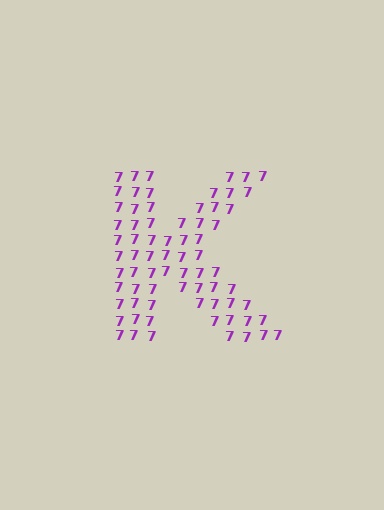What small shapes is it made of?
It is made of small digit 7's.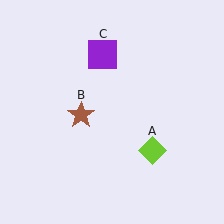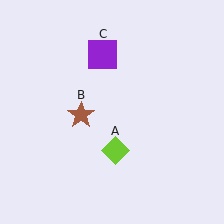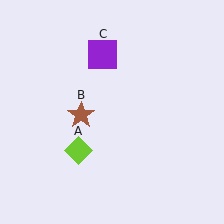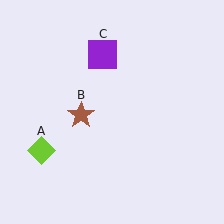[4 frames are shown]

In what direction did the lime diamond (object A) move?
The lime diamond (object A) moved left.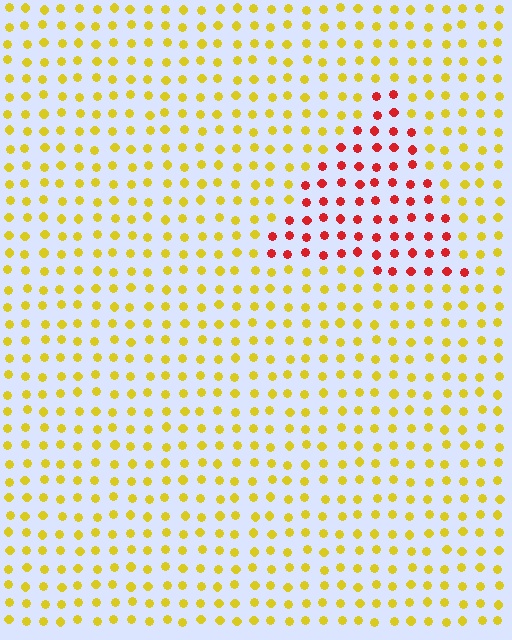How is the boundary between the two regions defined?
The boundary is defined purely by a slight shift in hue (about 58 degrees). Spacing, size, and orientation are identical on both sides.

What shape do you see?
I see a triangle.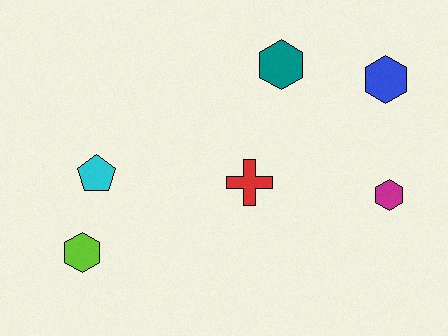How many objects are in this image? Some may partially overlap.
There are 6 objects.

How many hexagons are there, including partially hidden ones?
There are 4 hexagons.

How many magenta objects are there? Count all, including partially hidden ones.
There is 1 magenta object.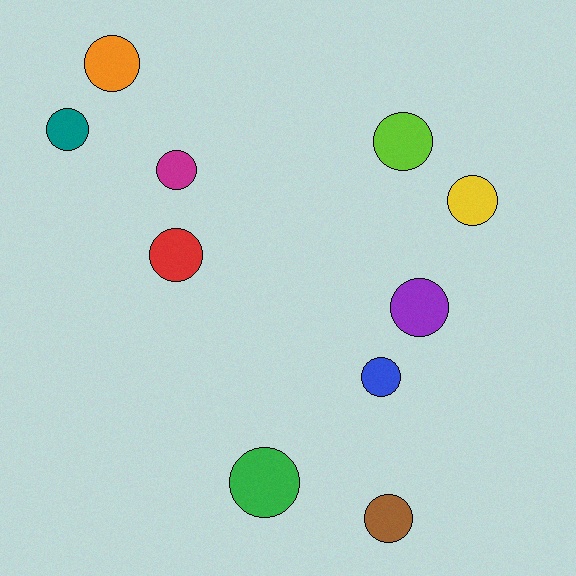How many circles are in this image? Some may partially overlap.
There are 10 circles.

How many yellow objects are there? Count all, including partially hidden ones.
There is 1 yellow object.